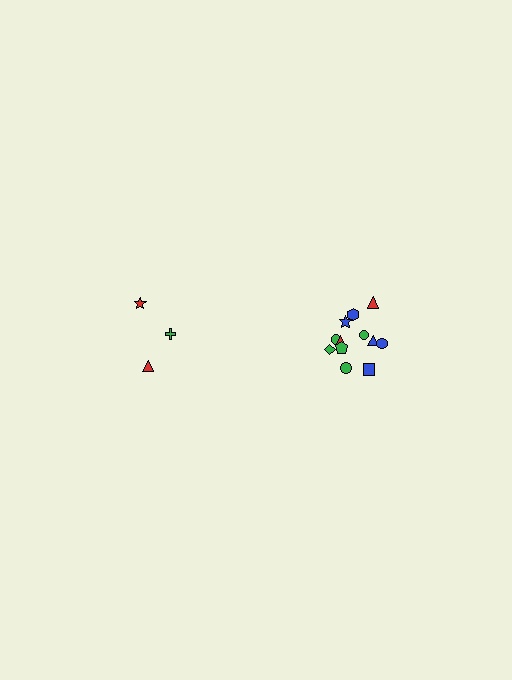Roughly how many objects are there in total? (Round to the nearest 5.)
Roughly 15 objects in total.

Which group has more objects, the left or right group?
The right group.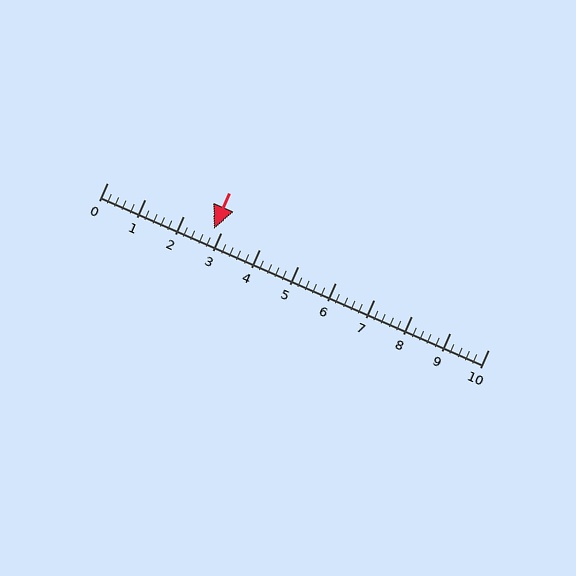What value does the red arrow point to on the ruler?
The red arrow points to approximately 2.8.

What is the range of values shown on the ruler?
The ruler shows values from 0 to 10.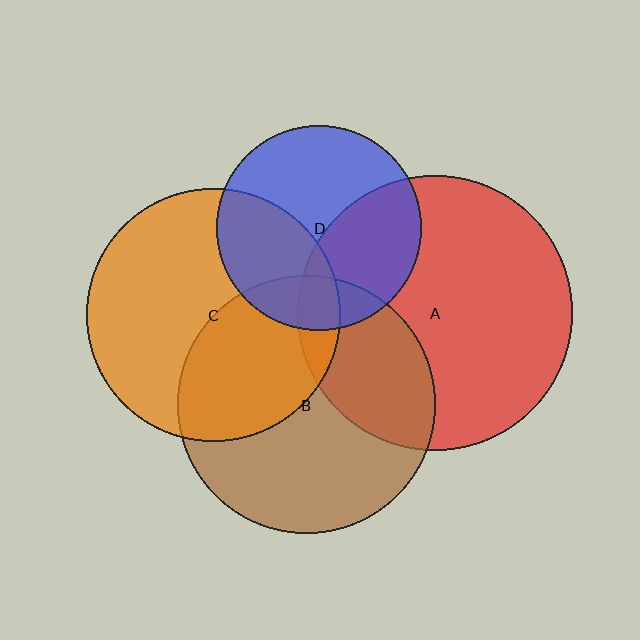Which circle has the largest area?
Circle A (red).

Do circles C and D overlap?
Yes.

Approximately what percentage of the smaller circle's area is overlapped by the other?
Approximately 35%.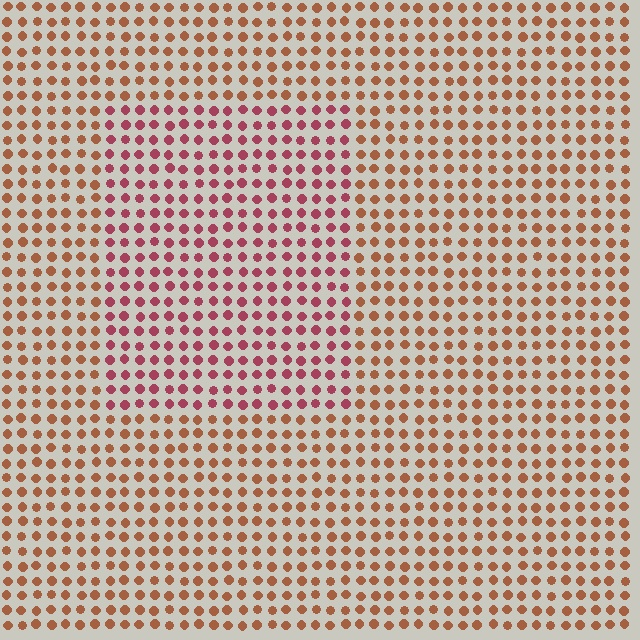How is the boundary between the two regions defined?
The boundary is defined purely by a slight shift in hue (about 35 degrees). Spacing, size, and orientation are identical on both sides.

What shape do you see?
I see a rectangle.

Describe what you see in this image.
The image is filled with small brown elements in a uniform arrangement. A rectangle-shaped region is visible where the elements are tinted to a slightly different hue, forming a subtle color boundary.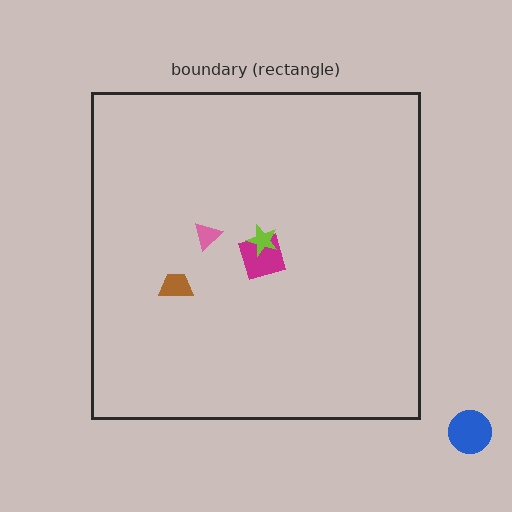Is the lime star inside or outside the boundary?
Inside.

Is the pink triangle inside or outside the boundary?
Inside.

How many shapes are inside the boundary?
4 inside, 1 outside.